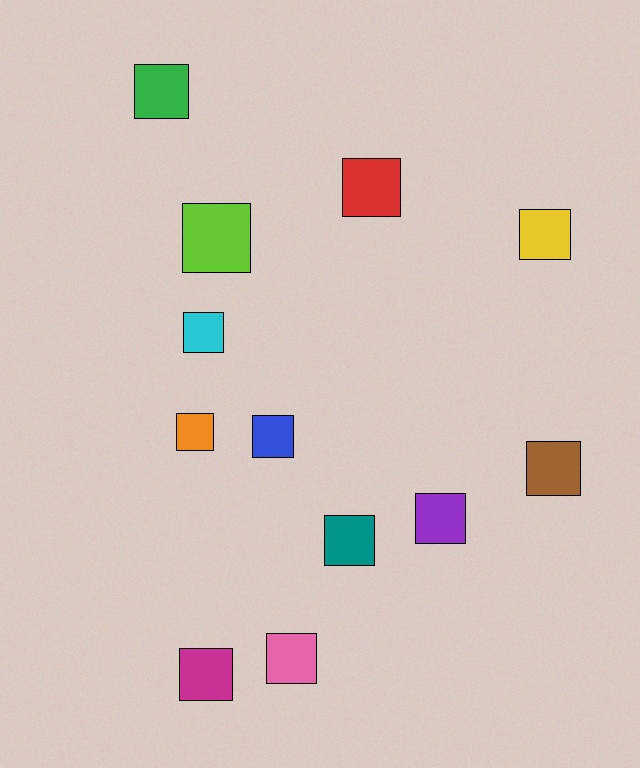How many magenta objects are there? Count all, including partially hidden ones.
There is 1 magenta object.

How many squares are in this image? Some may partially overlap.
There are 12 squares.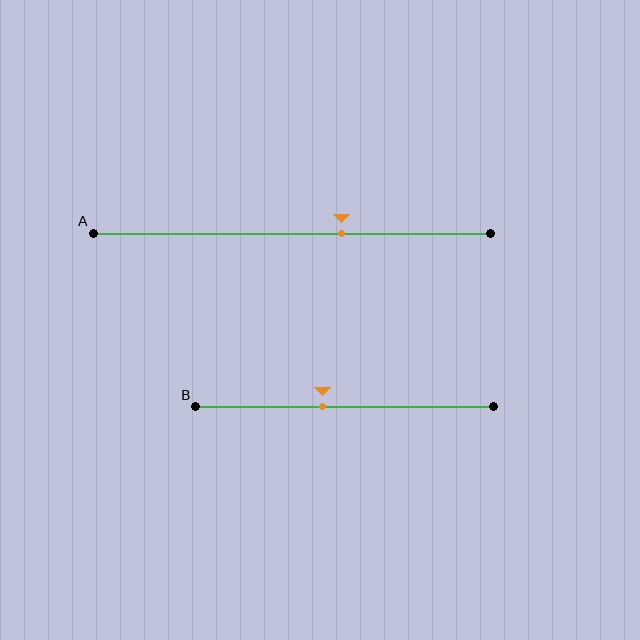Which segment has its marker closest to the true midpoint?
Segment B has its marker closest to the true midpoint.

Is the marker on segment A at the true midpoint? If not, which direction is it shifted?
No, the marker on segment A is shifted to the right by about 12% of the segment length.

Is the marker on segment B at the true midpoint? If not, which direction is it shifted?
No, the marker on segment B is shifted to the left by about 7% of the segment length.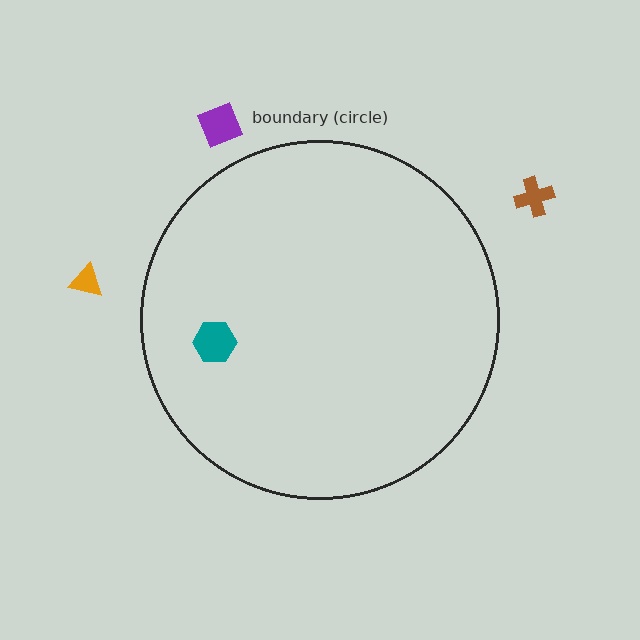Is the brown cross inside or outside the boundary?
Outside.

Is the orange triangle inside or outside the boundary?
Outside.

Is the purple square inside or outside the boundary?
Outside.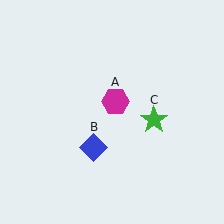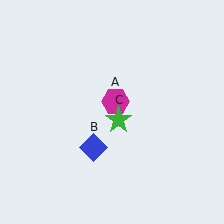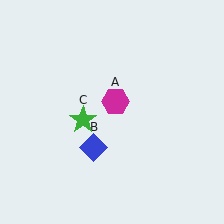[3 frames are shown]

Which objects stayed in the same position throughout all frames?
Magenta hexagon (object A) and blue diamond (object B) remained stationary.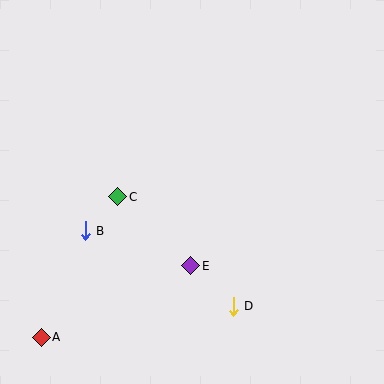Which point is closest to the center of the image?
Point E at (191, 266) is closest to the center.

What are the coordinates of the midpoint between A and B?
The midpoint between A and B is at (63, 284).